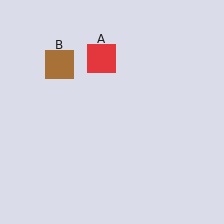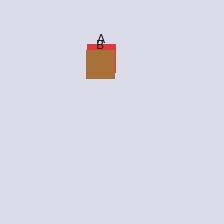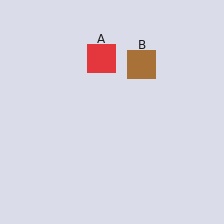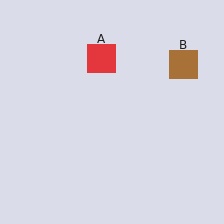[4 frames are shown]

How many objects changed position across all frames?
1 object changed position: brown square (object B).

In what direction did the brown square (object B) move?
The brown square (object B) moved right.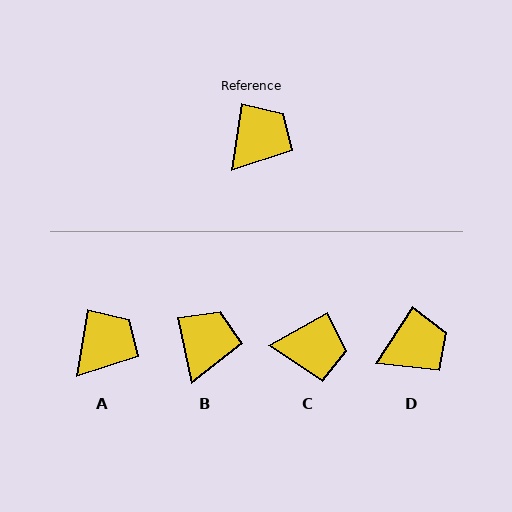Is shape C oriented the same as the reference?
No, it is off by about 51 degrees.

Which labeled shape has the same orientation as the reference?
A.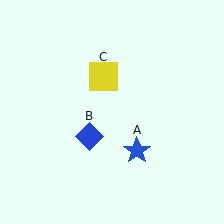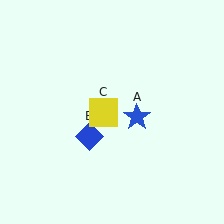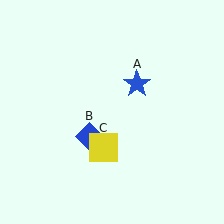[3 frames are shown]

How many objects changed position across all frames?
2 objects changed position: blue star (object A), yellow square (object C).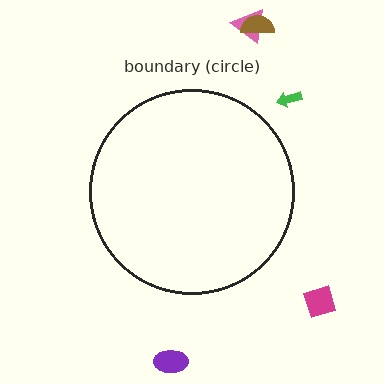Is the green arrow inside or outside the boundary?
Outside.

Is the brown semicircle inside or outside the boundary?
Outside.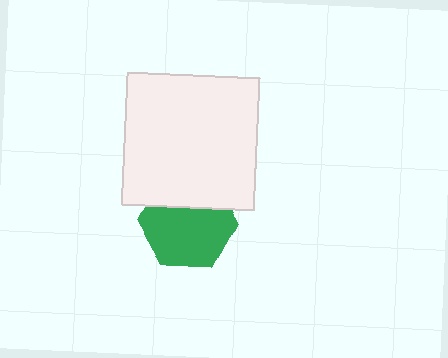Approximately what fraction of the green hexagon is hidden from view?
Roughly 31% of the green hexagon is hidden behind the white square.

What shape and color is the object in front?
The object in front is a white square.